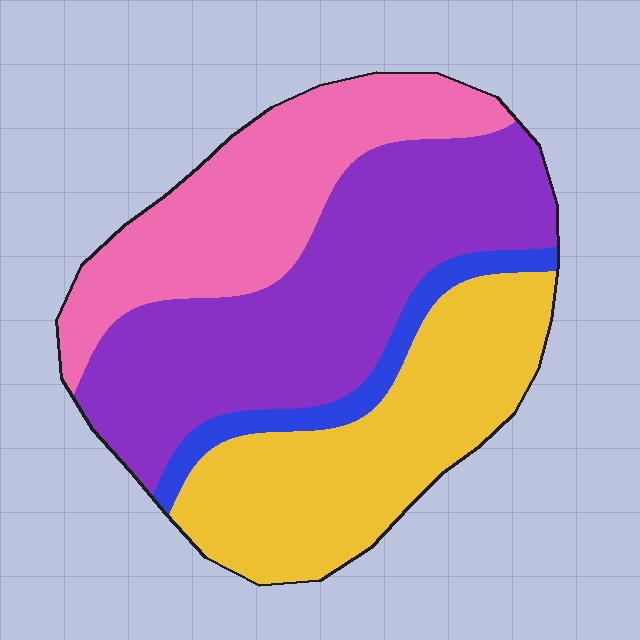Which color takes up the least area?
Blue, at roughly 5%.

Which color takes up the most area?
Purple, at roughly 40%.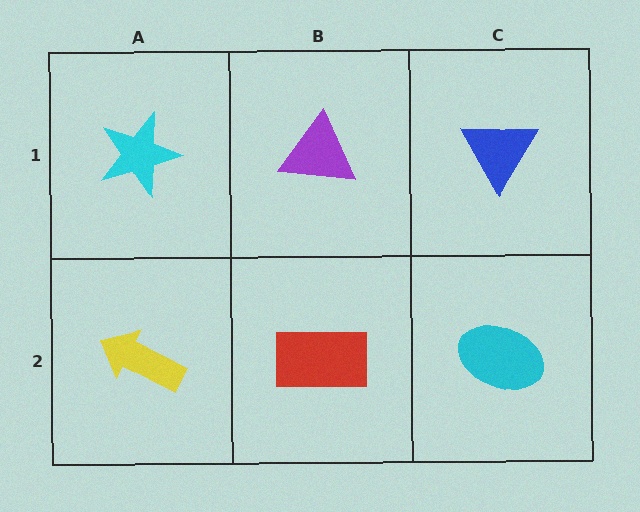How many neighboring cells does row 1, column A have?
2.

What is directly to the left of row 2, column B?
A yellow arrow.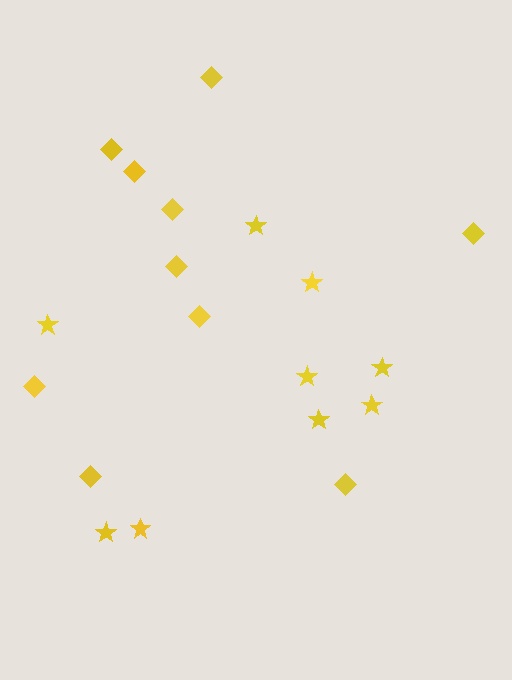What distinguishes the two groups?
There are 2 groups: one group of stars (9) and one group of diamonds (10).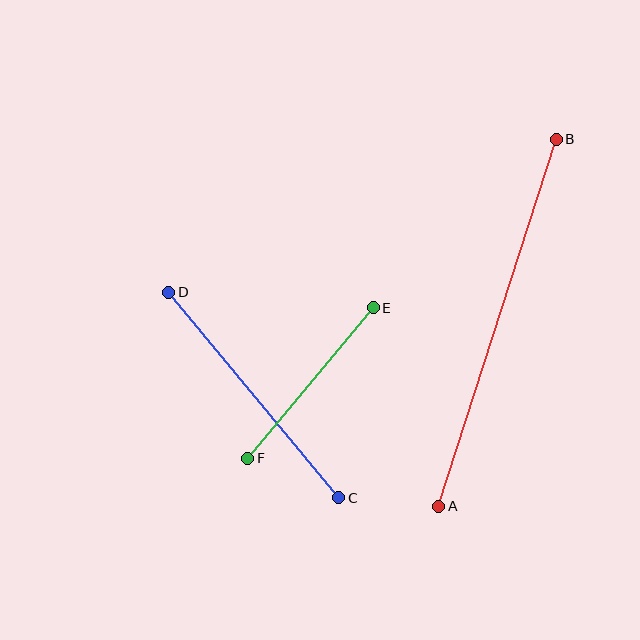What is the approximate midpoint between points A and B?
The midpoint is at approximately (498, 323) pixels.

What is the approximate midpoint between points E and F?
The midpoint is at approximately (311, 383) pixels.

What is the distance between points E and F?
The distance is approximately 196 pixels.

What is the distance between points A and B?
The distance is approximately 385 pixels.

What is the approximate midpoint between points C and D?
The midpoint is at approximately (254, 395) pixels.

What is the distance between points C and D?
The distance is approximately 266 pixels.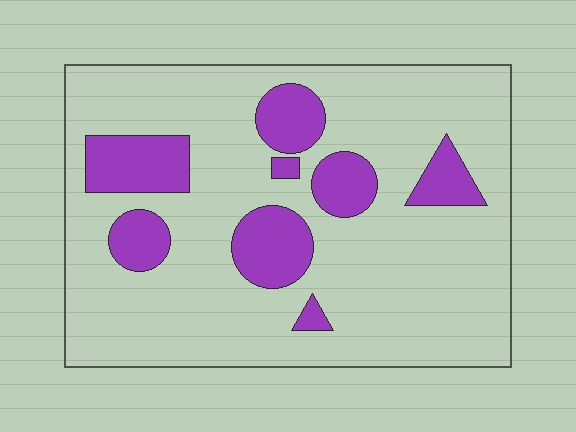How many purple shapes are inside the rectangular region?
8.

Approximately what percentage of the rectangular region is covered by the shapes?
Approximately 20%.